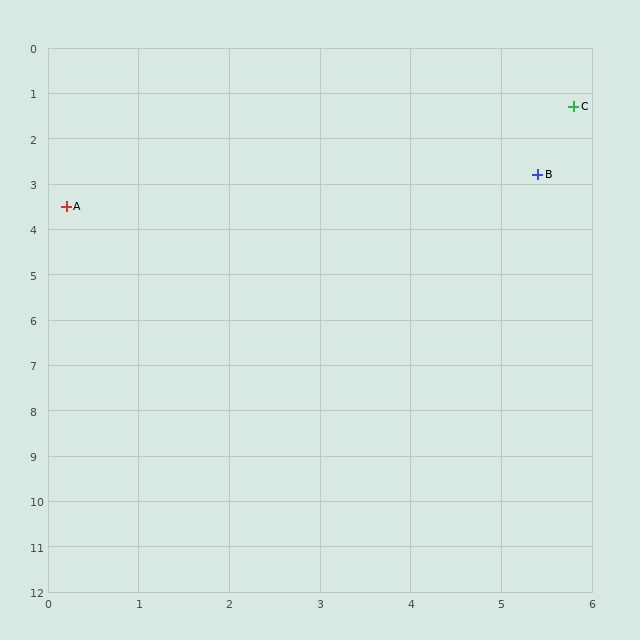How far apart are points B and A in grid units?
Points B and A are about 5.2 grid units apart.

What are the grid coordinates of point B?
Point B is at approximately (5.4, 2.8).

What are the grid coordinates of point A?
Point A is at approximately (0.2, 3.5).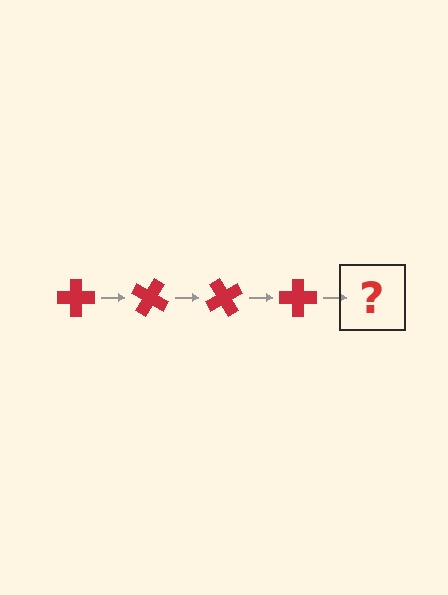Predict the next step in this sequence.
The next step is a red cross rotated 120 degrees.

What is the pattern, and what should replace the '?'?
The pattern is that the cross rotates 30 degrees each step. The '?' should be a red cross rotated 120 degrees.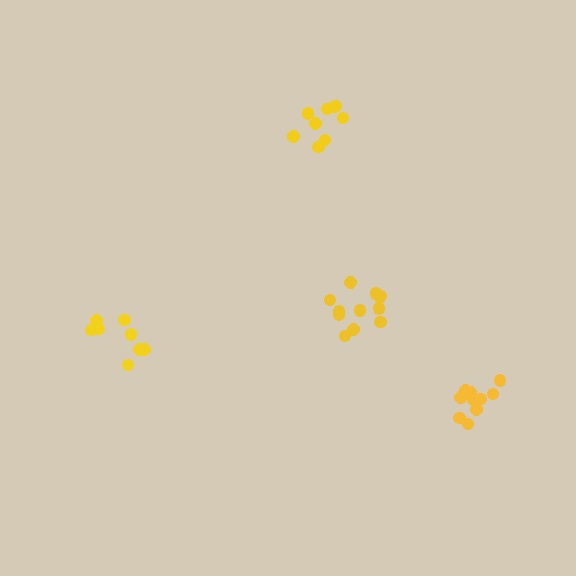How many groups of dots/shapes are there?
There are 4 groups.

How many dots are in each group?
Group 1: 12 dots, Group 2: 11 dots, Group 3: 8 dots, Group 4: 9 dots (40 total).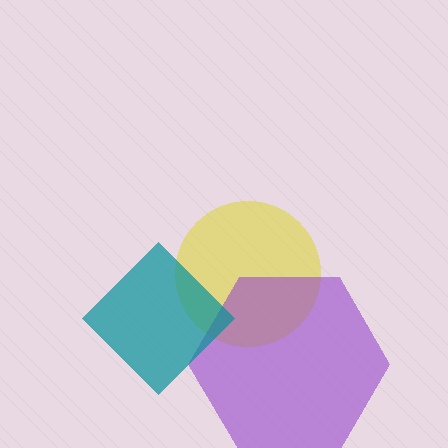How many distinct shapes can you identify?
There are 3 distinct shapes: a yellow circle, a purple hexagon, a teal diamond.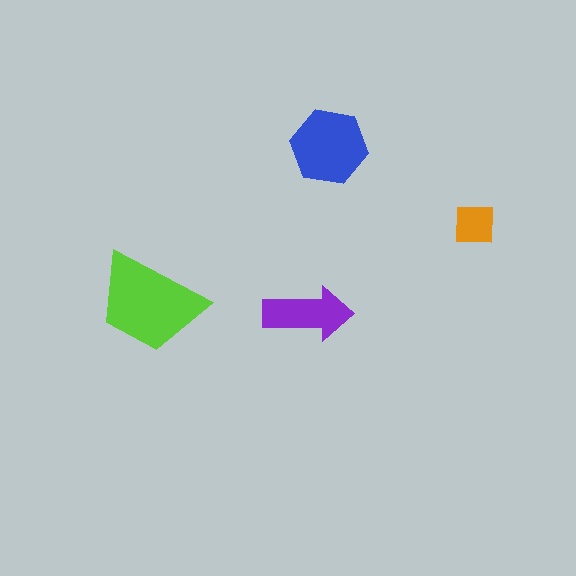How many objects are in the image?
There are 4 objects in the image.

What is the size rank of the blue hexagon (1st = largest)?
2nd.